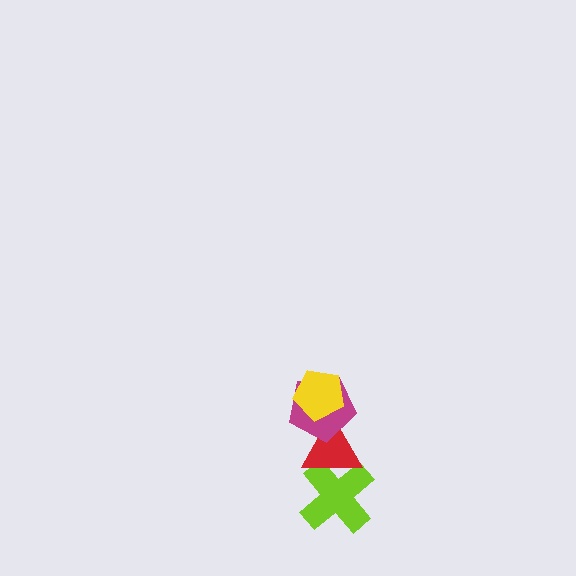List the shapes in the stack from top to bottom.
From top to bottom: the yellow pentagon, the magenta pentagon, the red triangle, the lime cross.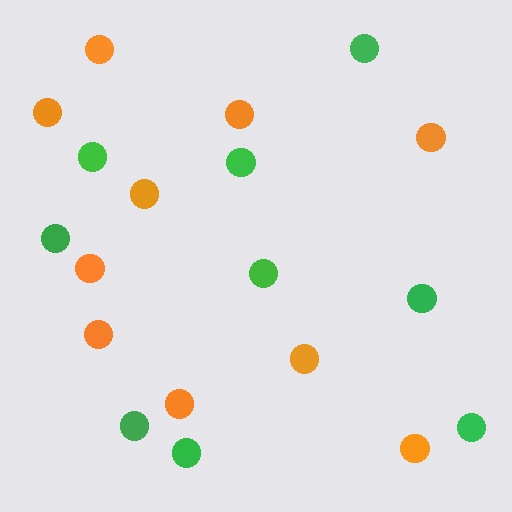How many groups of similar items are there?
There are 2 groups: one group of green circles (9) and one group of orange circles (10).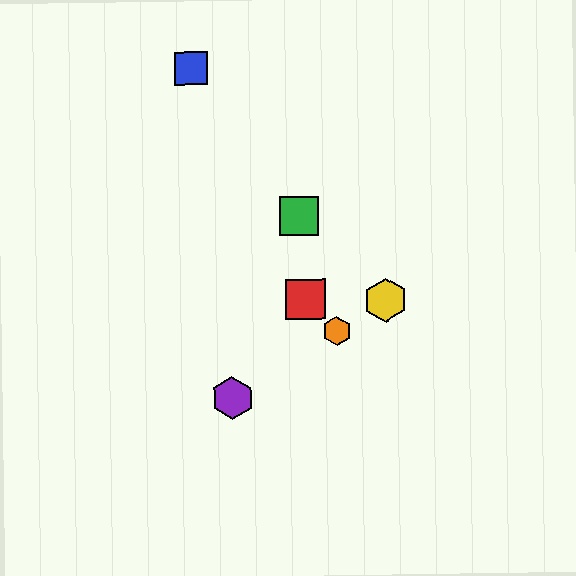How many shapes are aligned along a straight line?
3 shapes (the yellow hexagon, the purple hexagon, the orange hexagon) are aligned along a straight line.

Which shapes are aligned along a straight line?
The yellow hexagon, the purple hexagon, the orange hexagon are aligned along a straight line.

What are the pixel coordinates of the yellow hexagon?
The yellow hexagon is at (386, 300).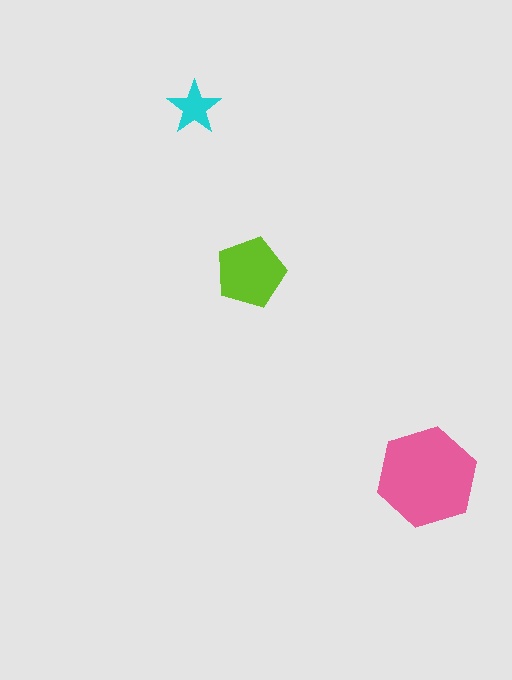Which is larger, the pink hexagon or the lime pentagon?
The pink hexagon.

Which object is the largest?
The pink hexagon.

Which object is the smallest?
The cyan star.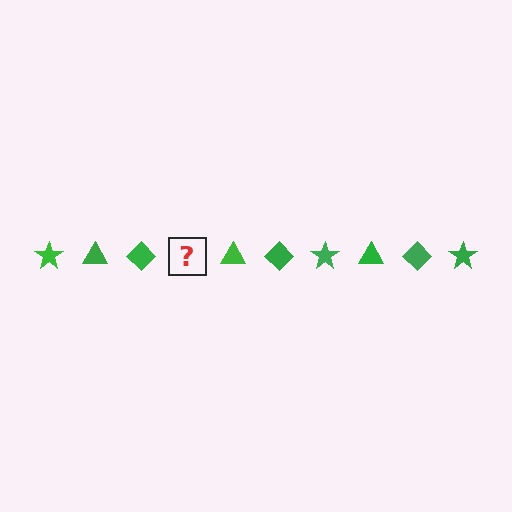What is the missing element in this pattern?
The missing element is a green star.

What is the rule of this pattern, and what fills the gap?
The rule is that the pattern cycles through star, triangle, diamond shapes in green. The gap should be filled with a green star.